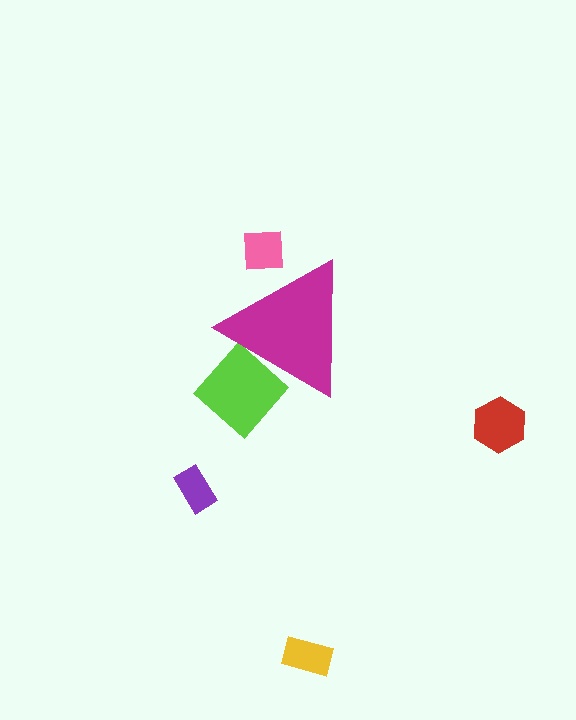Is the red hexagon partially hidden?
No, the red hexagon is fully visible.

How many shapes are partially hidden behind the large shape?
2 shapes are partially hidden.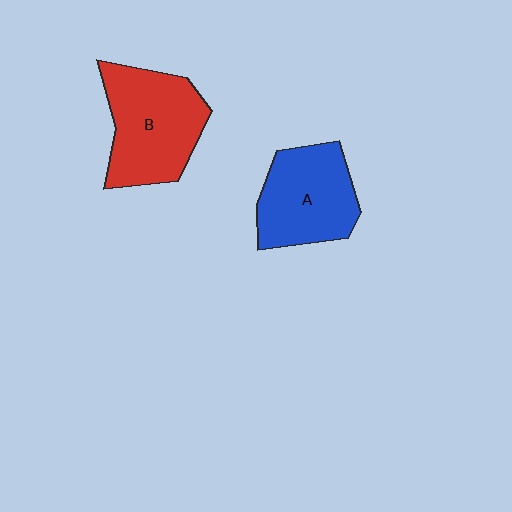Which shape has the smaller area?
Shape A (blue).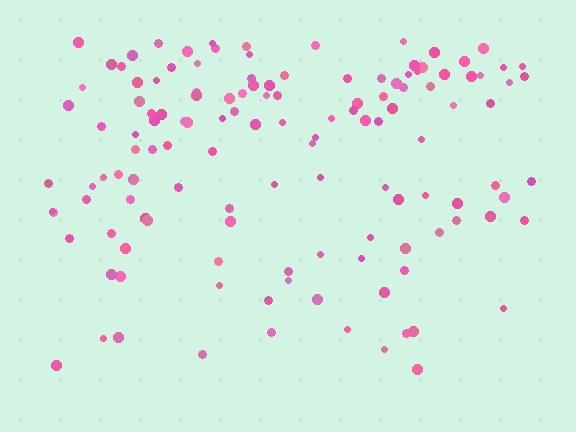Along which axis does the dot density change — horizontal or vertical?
Vertical.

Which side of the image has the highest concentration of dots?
The top.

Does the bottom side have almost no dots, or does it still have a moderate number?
Still a moderate number, just noticeably fewer than the top.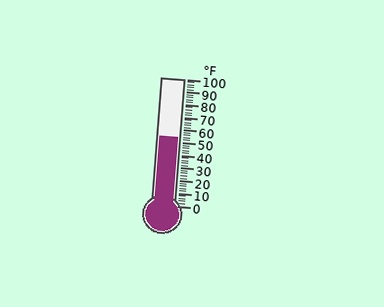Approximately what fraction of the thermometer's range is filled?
The thermometer is filled to approximately 55% of its range.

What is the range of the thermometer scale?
The thermometer scale ranges from 0°F to 100°F.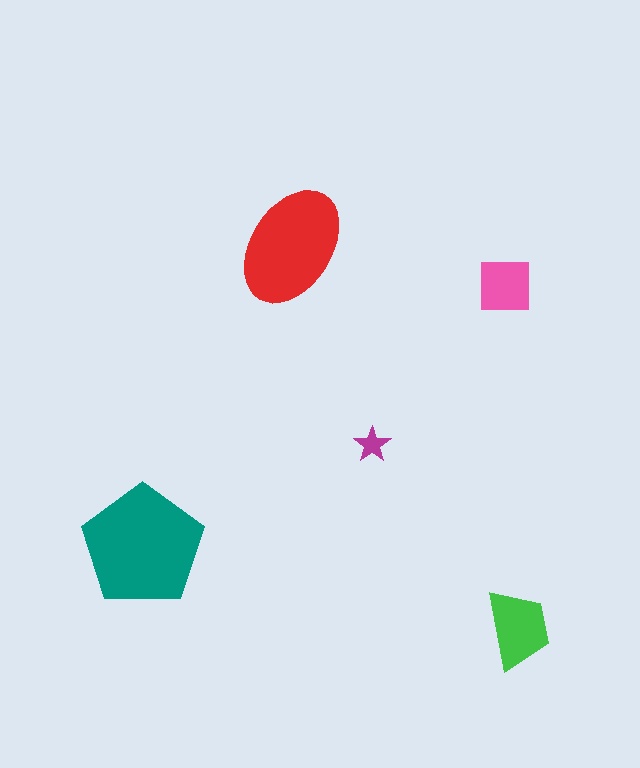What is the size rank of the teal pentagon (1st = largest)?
1st.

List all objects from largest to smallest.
The teal pentagon, the red ellipse, the green trapezoid, the pink square, the magenta star.